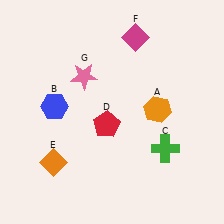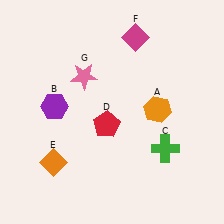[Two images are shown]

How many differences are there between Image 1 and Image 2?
There is 1 difference between the two images.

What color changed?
The hexagon (B) changed from blue in Image 1 to purple in Image 2.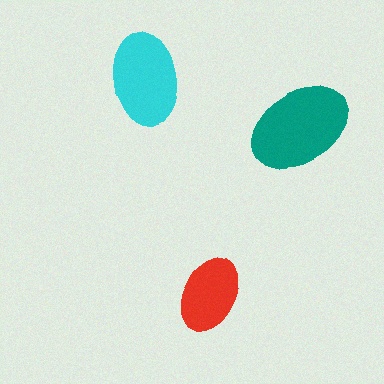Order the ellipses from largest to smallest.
the teal one, the cyan one, the red one.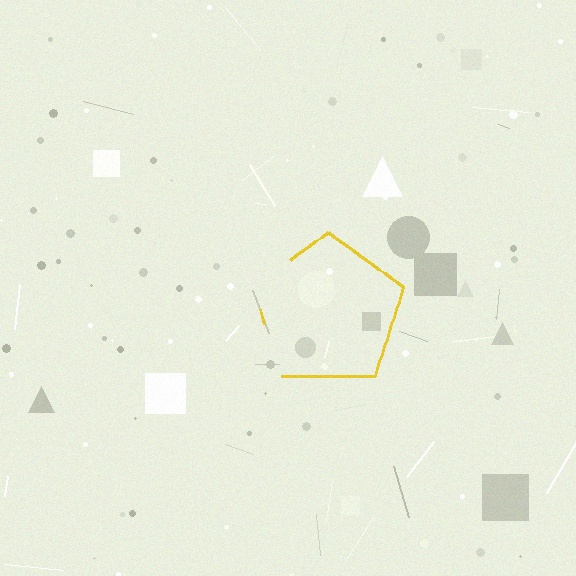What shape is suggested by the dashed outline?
The dashed outline suggests a pentagon.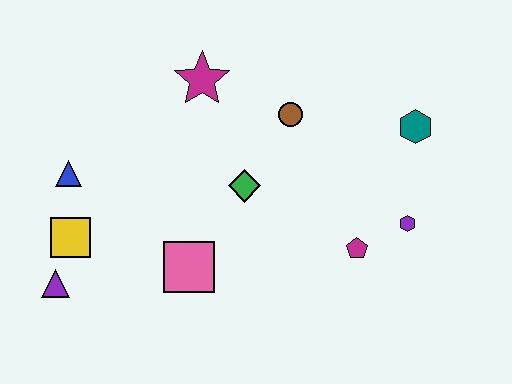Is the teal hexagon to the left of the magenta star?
No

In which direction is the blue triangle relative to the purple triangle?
The blue triangle is above the purple triangle.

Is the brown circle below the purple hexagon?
No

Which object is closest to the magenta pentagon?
The purple hexagon is closest to the magenta pentagon.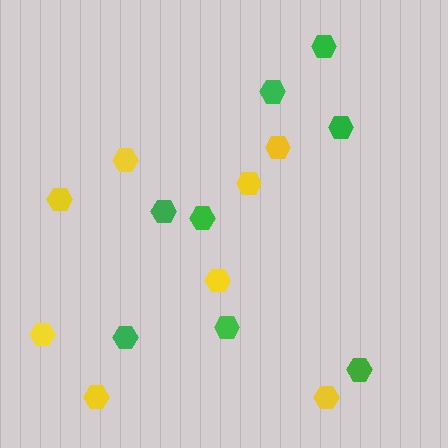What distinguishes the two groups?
There are 2 groups: one group of yellow hexagons (8) and one group of green hexagons (8).